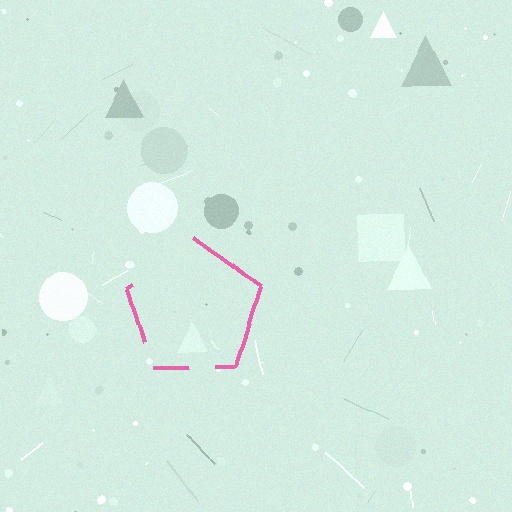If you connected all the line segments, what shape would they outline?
They would outline a pentagon.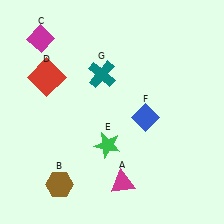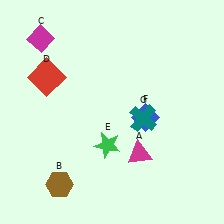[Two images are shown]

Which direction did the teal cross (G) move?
The teal cross (G) moved down.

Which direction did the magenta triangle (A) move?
The magenta triangle (A) moved up.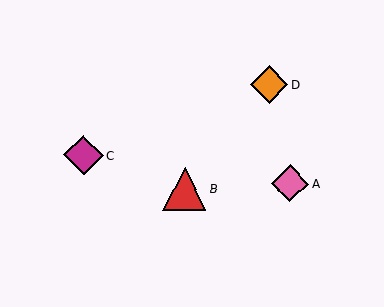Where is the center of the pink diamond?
The center of the pink diamond is at (290, 184).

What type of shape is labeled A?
Shape A is a pink diamond.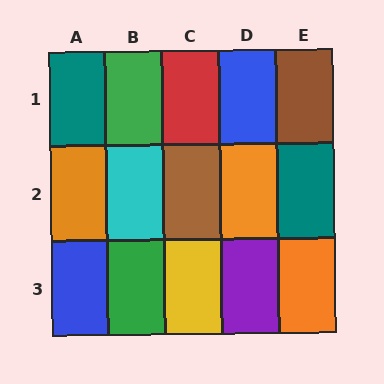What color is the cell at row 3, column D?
Purple.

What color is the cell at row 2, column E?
Teal.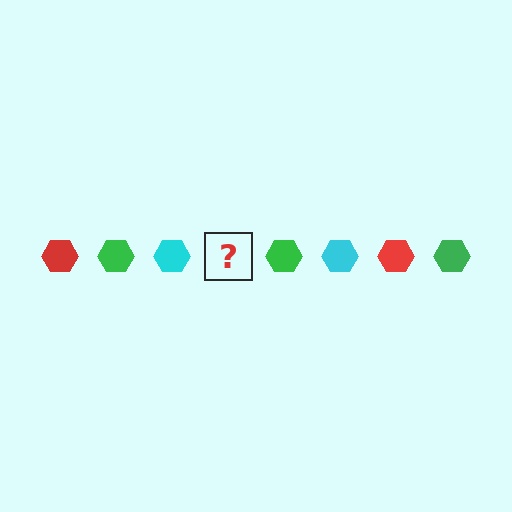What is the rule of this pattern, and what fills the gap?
The rule is that the pattern cycles through red, green, cyan hexagons. The gap should be filled with a red hexagon.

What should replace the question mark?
The question mark should be replaced with a red hexagon.